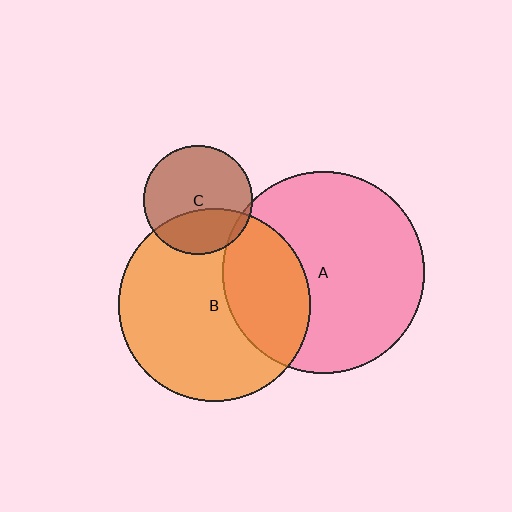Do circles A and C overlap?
Yes.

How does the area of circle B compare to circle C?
Approximately 3.2 times.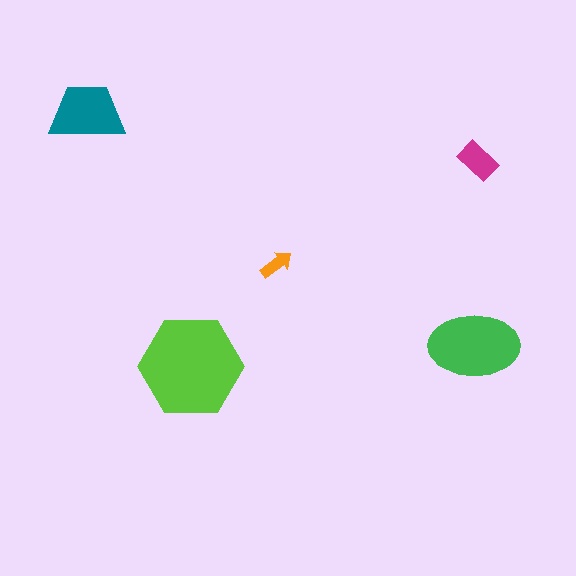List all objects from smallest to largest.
The orange arrow, the magenta rectangle, the teal trapezoid, the green ellipse, the lime hexagon.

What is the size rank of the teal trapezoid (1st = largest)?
3rd.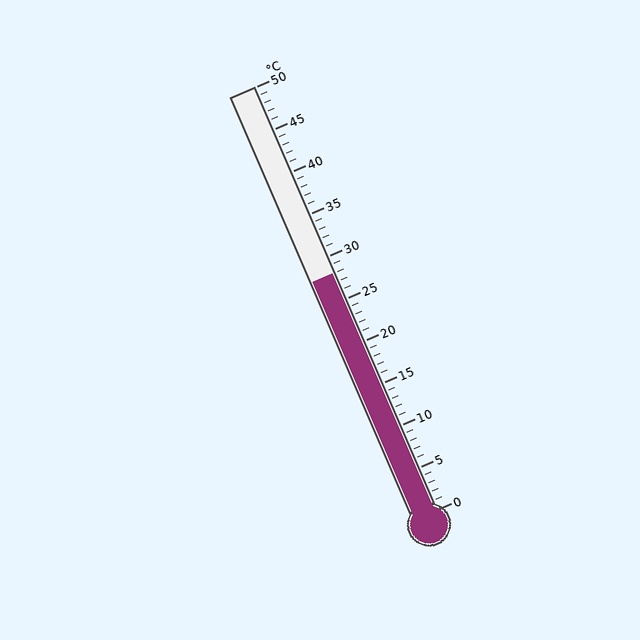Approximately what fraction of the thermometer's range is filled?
The thermometer is filled to approximately 55% of its range.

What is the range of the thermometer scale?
The thermometer scale ranges from 0°C to 50°C.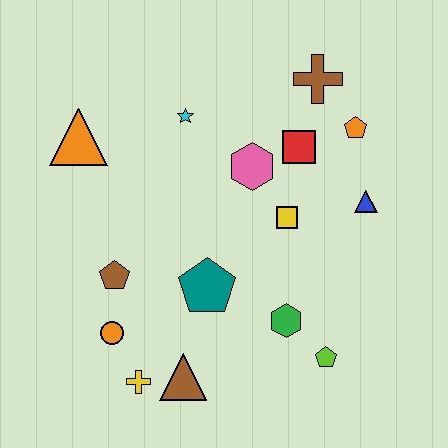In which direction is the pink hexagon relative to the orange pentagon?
The pink hexagon is to the left of the orange pentagon.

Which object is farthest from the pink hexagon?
The yellow cross is farthest from the pink hexagon.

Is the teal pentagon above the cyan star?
No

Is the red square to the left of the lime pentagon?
Yes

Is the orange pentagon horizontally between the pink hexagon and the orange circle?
No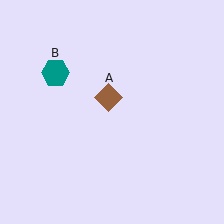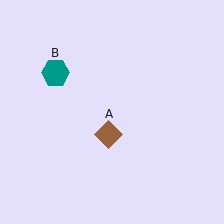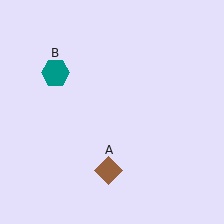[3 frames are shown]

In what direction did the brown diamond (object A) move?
The brown diamond (object A) moved down.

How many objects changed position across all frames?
1 object changed position: brown diamond (object A).